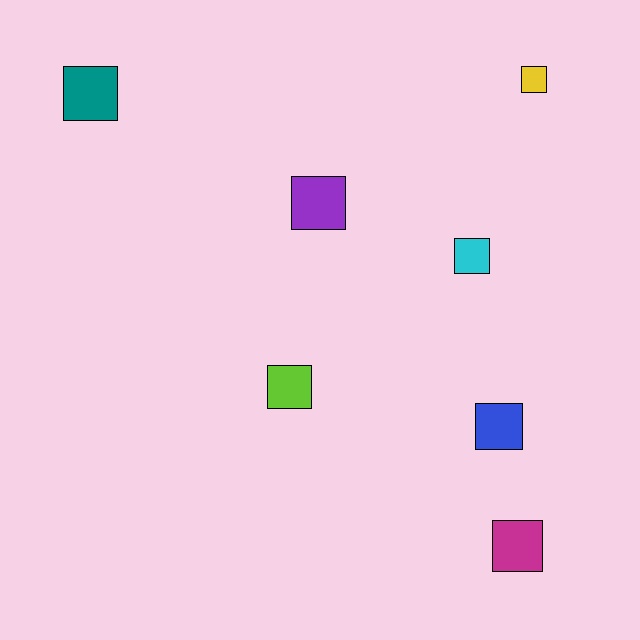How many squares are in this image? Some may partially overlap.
There are 7 squares.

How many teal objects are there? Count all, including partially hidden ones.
There is 1 teal object.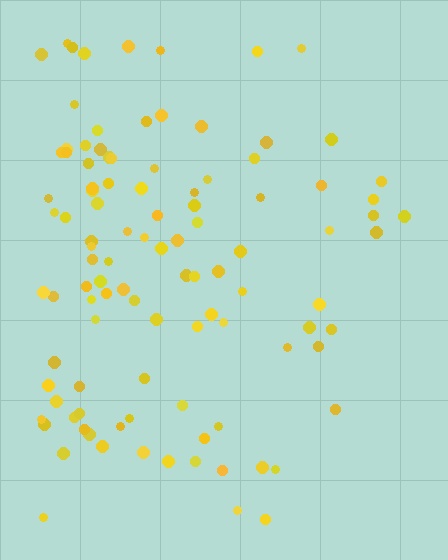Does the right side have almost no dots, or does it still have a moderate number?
Still a moderate number, just noticeably fewer than the left.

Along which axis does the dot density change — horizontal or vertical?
Horizontal.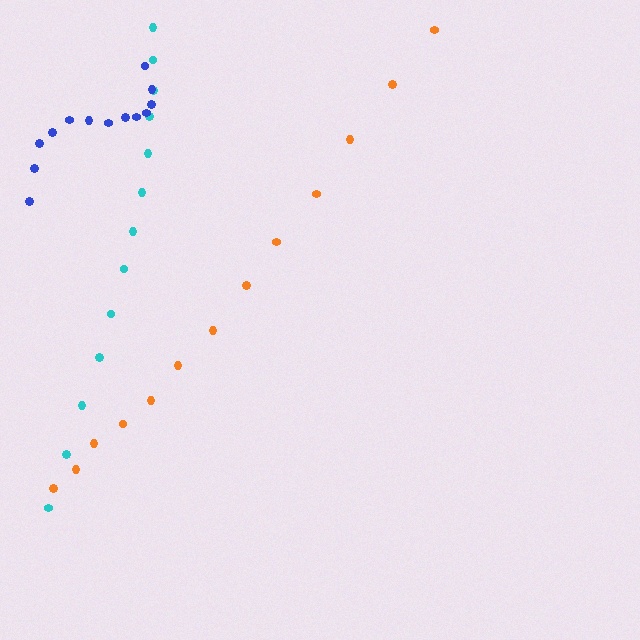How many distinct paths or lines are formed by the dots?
There are 3 distinct paths.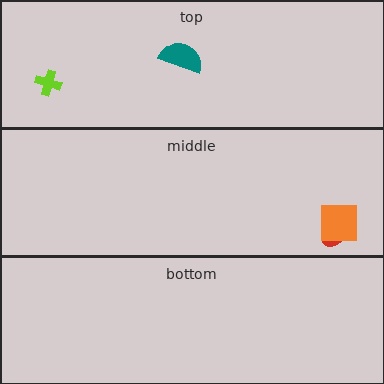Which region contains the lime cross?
The top region.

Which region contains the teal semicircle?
The top region.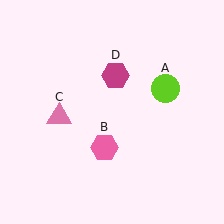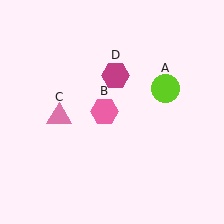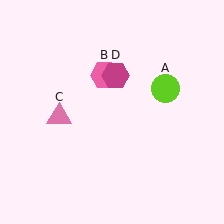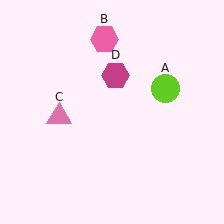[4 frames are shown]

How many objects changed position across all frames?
1 object changed position: pink hexagon (object B).